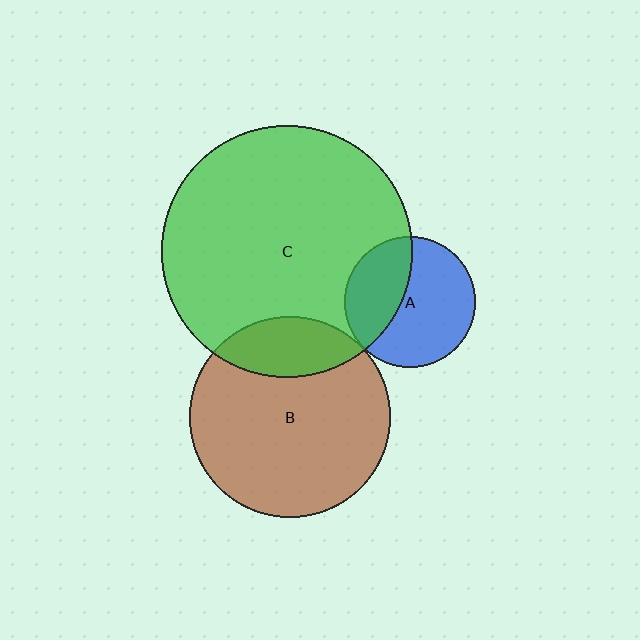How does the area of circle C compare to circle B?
Approximately 1.6 times.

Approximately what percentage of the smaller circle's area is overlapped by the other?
Approximately 20%.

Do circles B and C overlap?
Yes.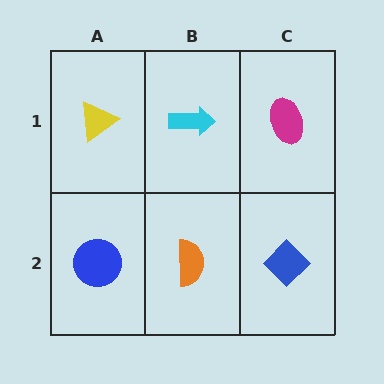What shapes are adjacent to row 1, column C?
A blue diamond (row 2, column C), a cyan arrow (row 1, column B).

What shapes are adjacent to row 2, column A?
A yellow triangle (row 1, column A), an orange semicircle (row 2, column B).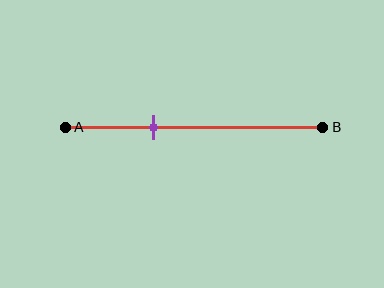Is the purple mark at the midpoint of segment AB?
No, the mark is at about 35% from A, not at the 50% midpoint.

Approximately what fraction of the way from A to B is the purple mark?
The purple mark is approximately 35% of the way from A to B.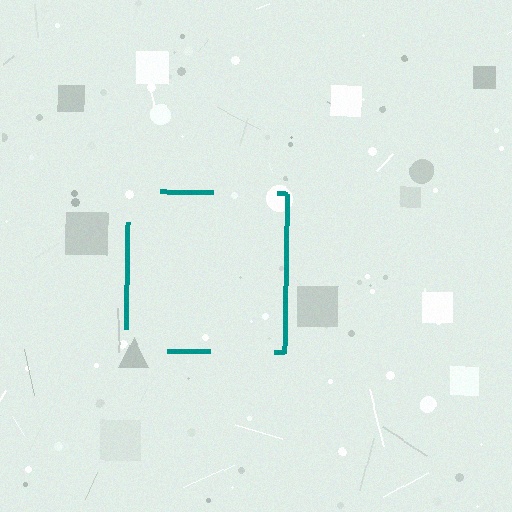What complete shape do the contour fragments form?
The contour fragments form a square.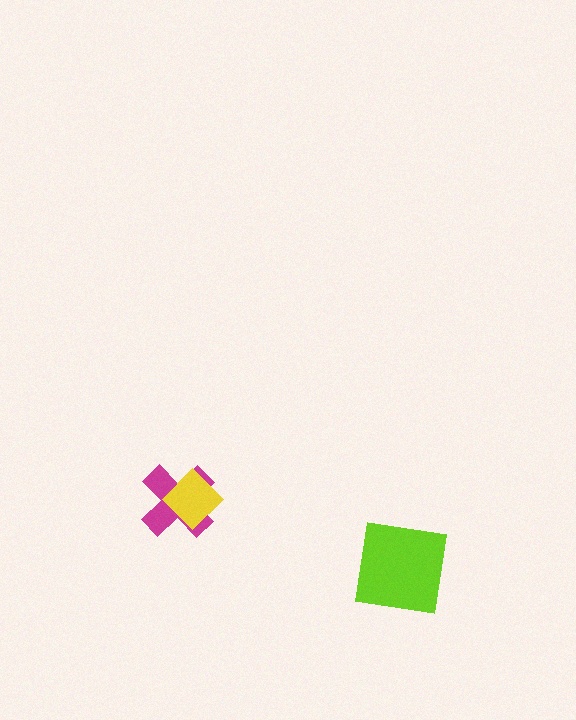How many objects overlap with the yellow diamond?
1 object overlaps with the yellow diamond.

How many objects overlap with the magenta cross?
1 object overlaps with the magenta cross.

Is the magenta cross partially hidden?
Yes, it is partially covered by another shape.